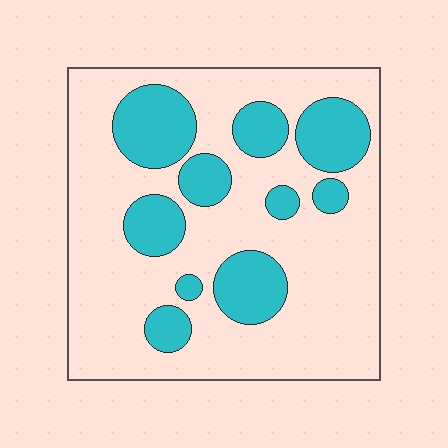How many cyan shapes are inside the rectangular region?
10.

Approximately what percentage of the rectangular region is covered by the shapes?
Approximately 25%.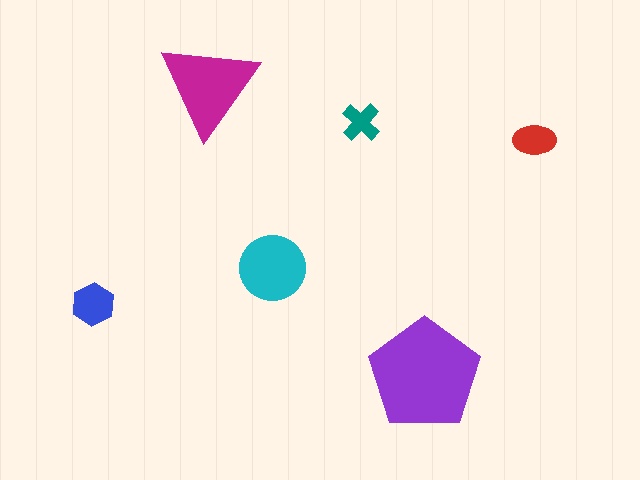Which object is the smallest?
The teal cross.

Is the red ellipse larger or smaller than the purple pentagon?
Smaller.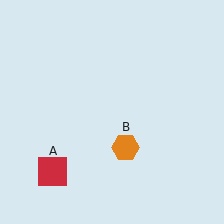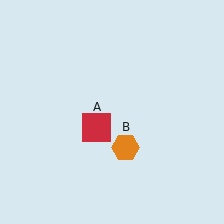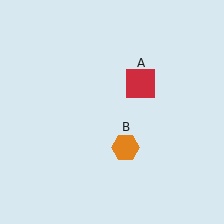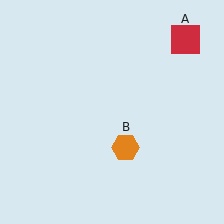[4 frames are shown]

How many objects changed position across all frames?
1 object changed position: red square (object A).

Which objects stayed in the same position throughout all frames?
Orange hexagon (object B) remained stationary.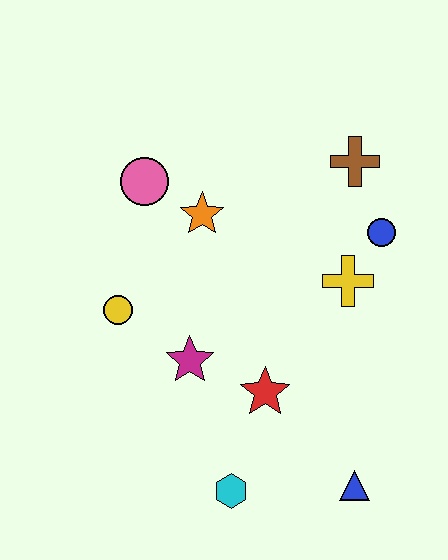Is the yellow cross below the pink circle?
Yes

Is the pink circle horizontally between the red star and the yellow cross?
No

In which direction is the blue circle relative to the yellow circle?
The blue circle is to the right of the yellow circle.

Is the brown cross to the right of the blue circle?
No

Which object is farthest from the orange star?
The blue triangle is farthest from the orange star.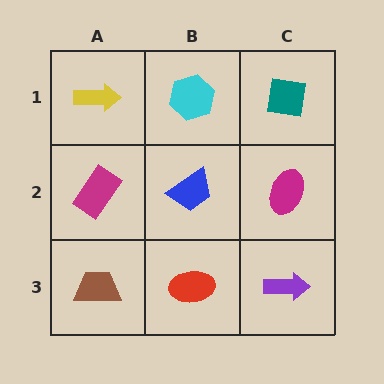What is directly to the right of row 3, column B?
A purple arrow.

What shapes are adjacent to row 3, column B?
A blue trapezoid (row 2, column B), a brown trapezoid (row 3, column A), a purple arrow (row 3, column C).